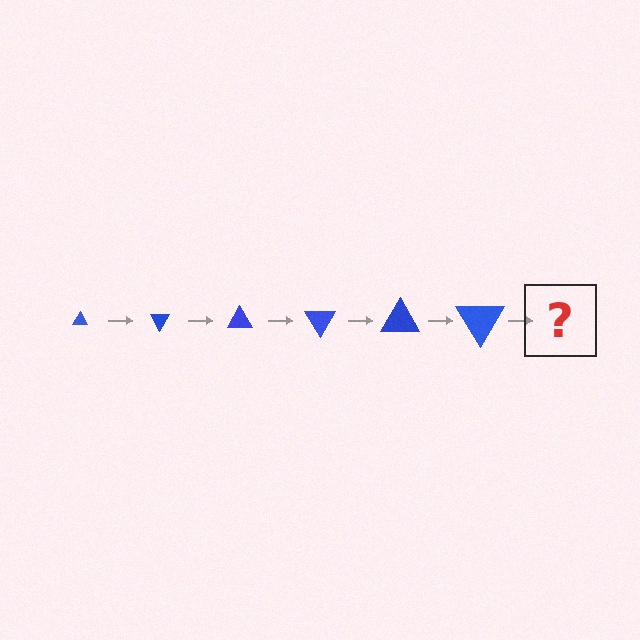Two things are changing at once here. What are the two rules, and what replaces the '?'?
The two rules are that the triangle grows larger each step and it rotates 60 degrees each step. The '?' should be a triangle, larger than the previous one and rotated 360 degrees from the start.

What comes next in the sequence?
The next element should be a triangle, larger than the previous one and rotated 360 degrees from the start.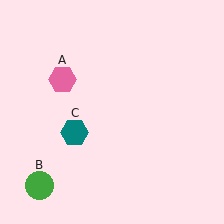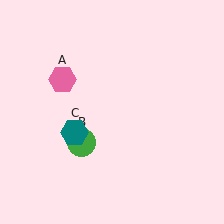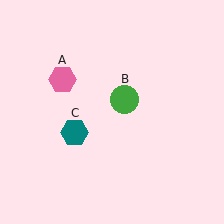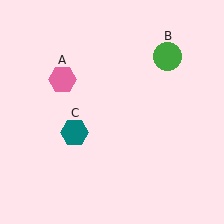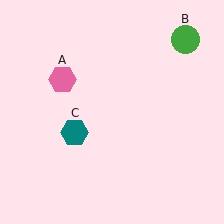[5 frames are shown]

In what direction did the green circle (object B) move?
The green circle (object B) moved up and to the right.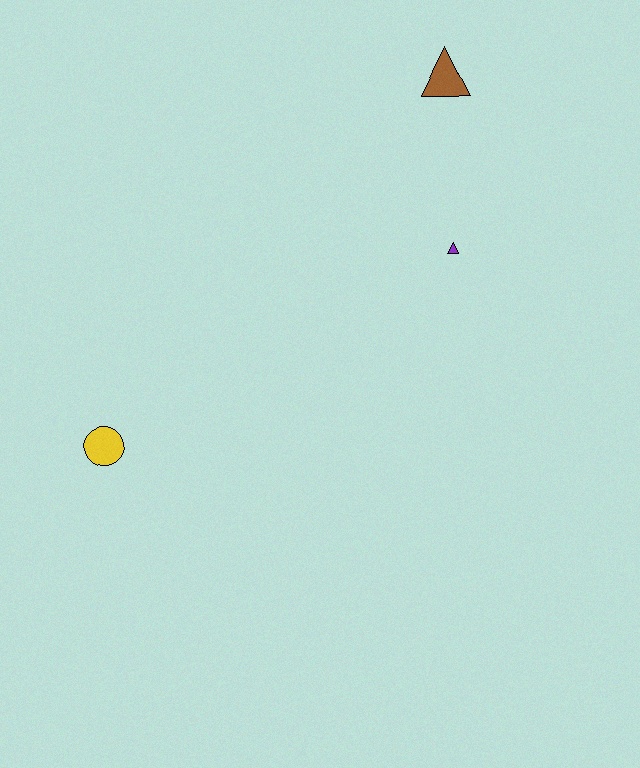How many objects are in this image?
There are 3 objects.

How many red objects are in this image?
There are no red objects.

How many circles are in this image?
There is 1 circle.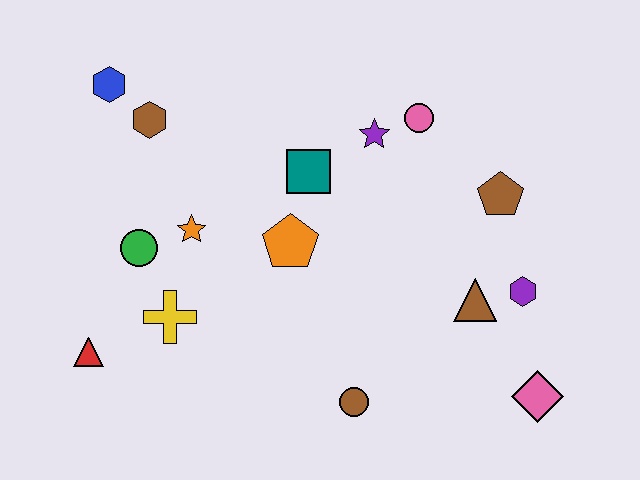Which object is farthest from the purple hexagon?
The blue hexagon is farthest from the purple hexagon.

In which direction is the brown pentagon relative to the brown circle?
The brown pentagon is above the brown circle.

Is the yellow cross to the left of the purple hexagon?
Yes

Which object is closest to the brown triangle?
The purple hexagon is closest to the brown triangle.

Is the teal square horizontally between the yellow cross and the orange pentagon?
No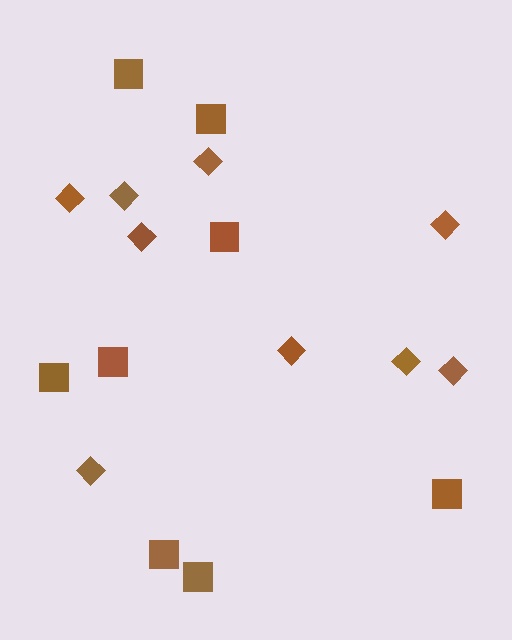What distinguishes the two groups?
There are 2 groups: one group of squares (8) and one group of diamonds (9).